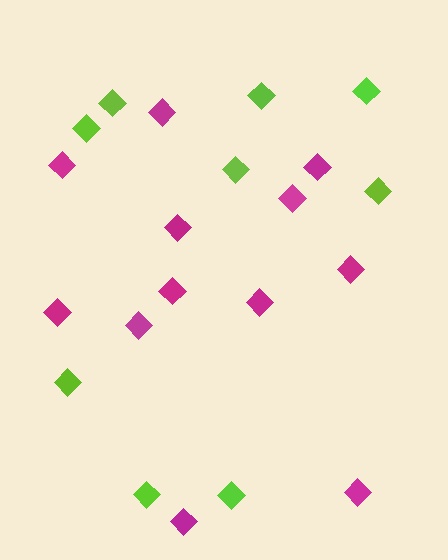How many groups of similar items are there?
There are 2 groups: one group of lime diamonds (9) and one group of magenta diamonds (12).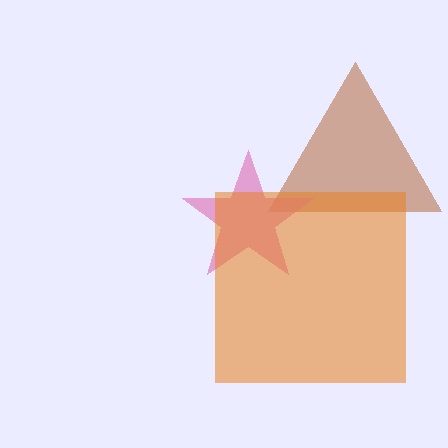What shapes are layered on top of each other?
The layered shapes are: a brown triangle, a pink star, an orange square.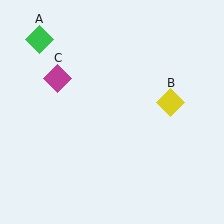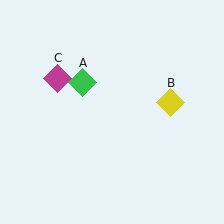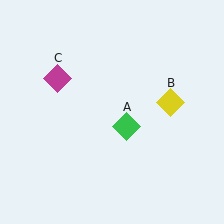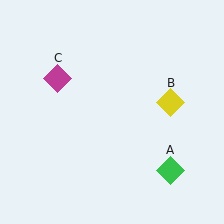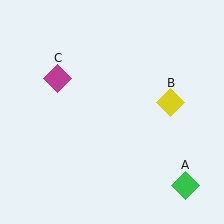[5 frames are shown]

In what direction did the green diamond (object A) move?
The green diamond (object A) moved down and to the right.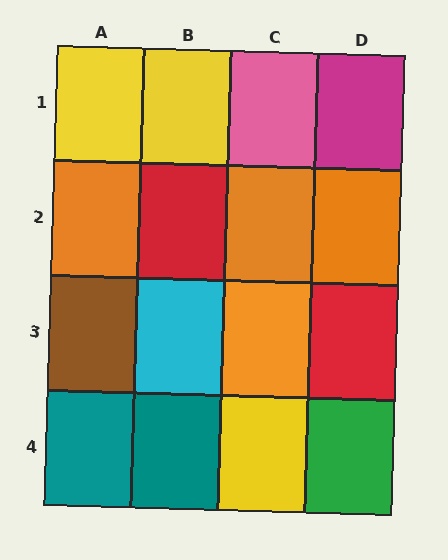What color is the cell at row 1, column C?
Pink.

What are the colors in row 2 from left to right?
Orange, red, orange, orange.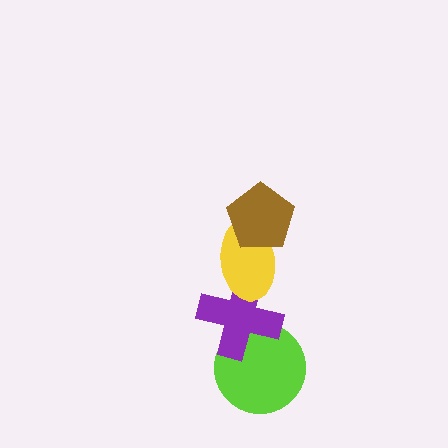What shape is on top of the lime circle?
The purple cross is on top of the lime circle.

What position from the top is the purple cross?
The purple cross is 3rd from the top.